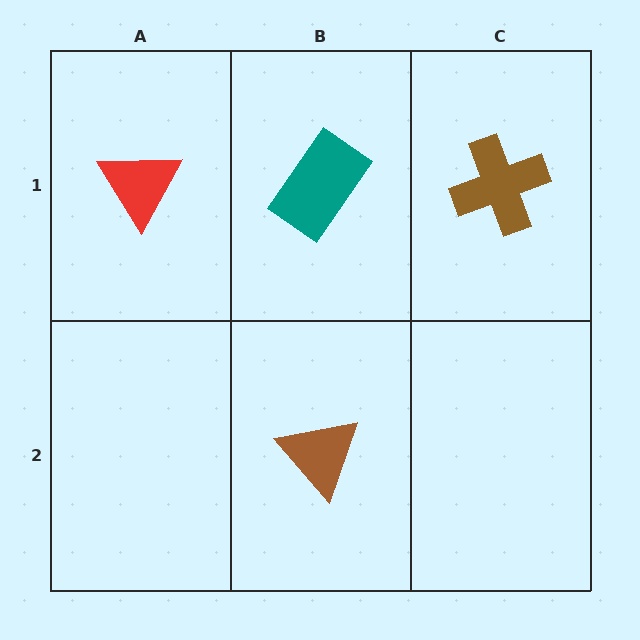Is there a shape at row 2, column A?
No, that cell is empty.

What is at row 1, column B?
A teal rectangle.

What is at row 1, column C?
A brown cross.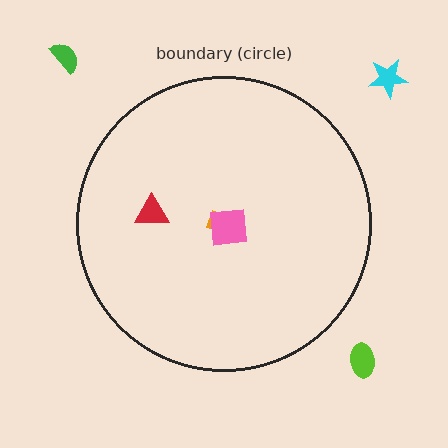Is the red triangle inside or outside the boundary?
Inside.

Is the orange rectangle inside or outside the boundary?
Inside.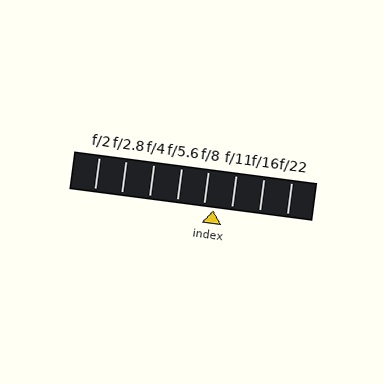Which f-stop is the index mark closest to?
The index mark is closest to f/8.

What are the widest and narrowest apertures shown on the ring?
The widest aperture shown is f/2 and the narrowest is f/22.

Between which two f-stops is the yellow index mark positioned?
The index mark is between f/8 and f/11.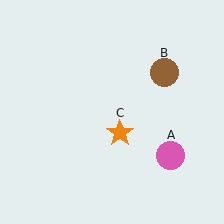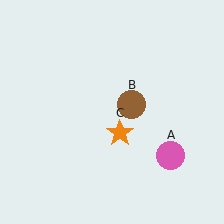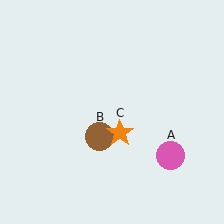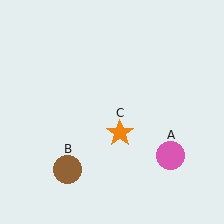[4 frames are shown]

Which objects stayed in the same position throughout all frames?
Pink circle (object A) and orange star (object C) remained stationary.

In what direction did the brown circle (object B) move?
The brown circle (object B) moved down and to the left.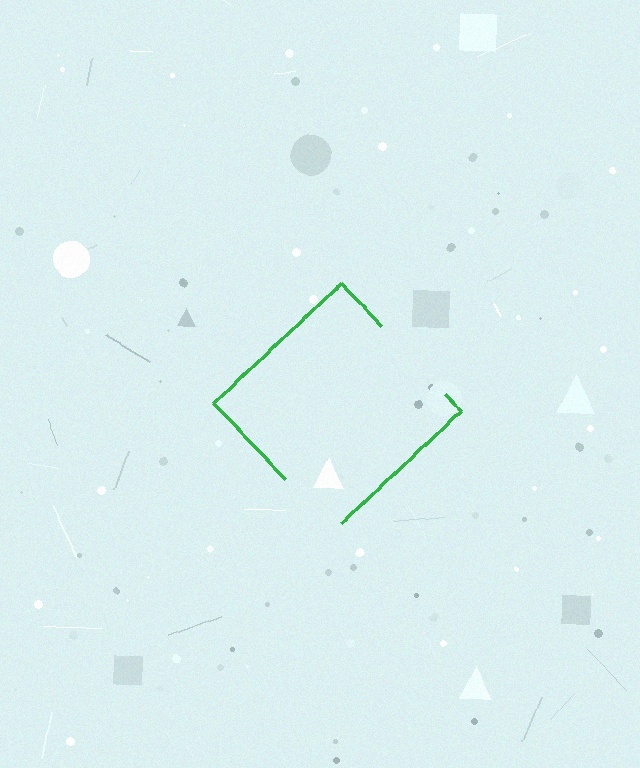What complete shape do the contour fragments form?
The contour fragments form a diamond.